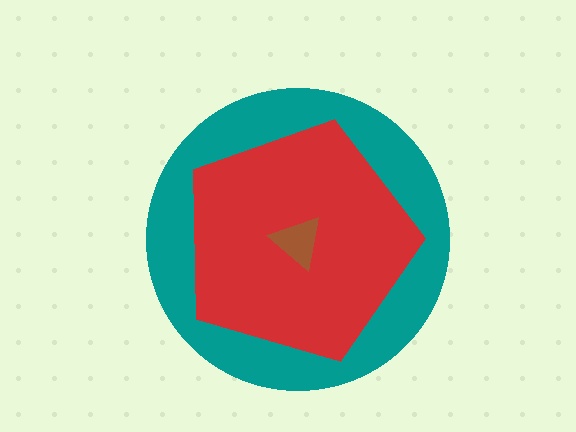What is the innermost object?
The brown triangle.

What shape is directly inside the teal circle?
The red pentagon.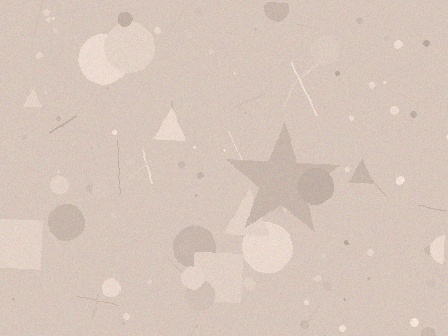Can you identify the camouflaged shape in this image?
The camouflaged shape is a star.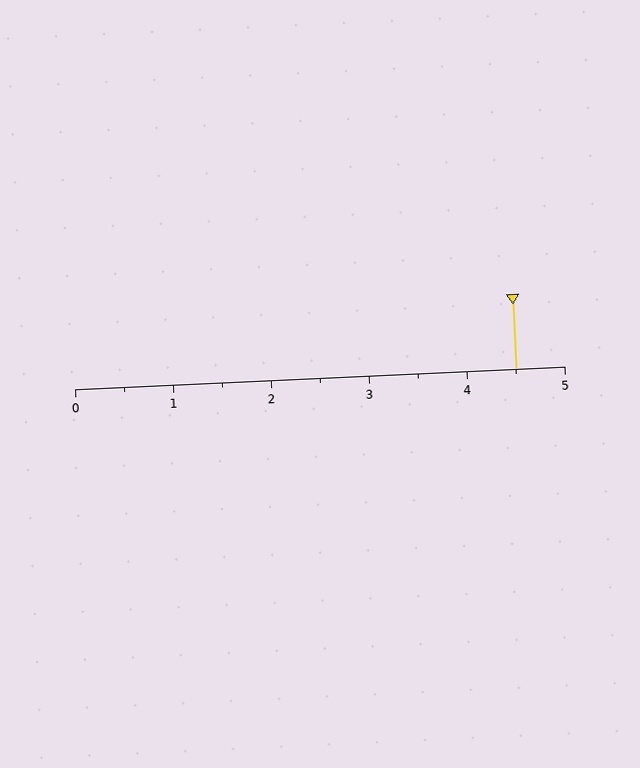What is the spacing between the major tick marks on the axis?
The major ticks are spaced 1 apart.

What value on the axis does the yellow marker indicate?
The marker indicates approximately 4.5.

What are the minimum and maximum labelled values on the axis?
The axis runs from 0 to 5.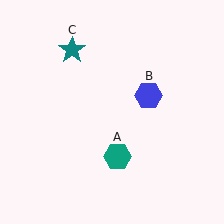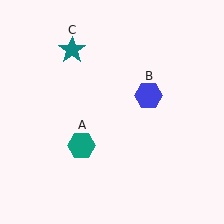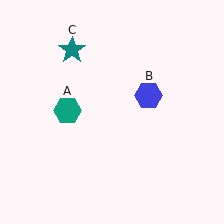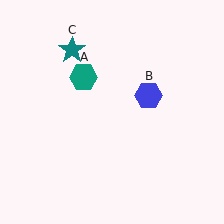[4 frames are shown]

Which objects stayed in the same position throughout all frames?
Blue hexagon (object B) and teal star (object C) remained stationary.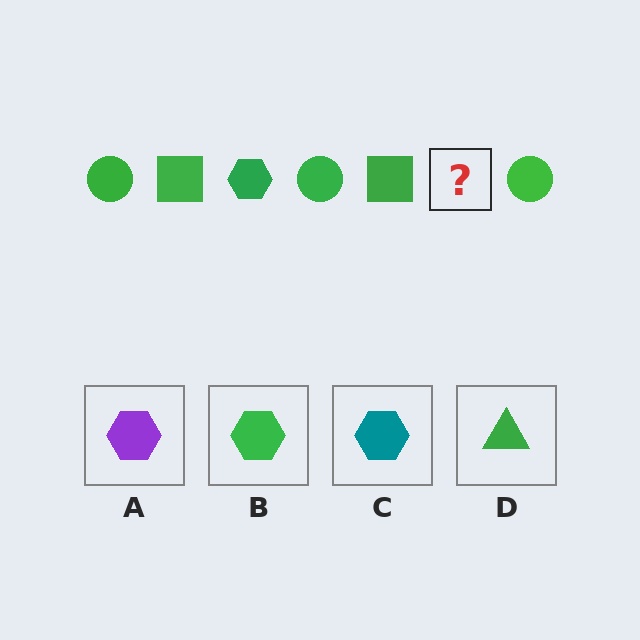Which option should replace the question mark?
Option B.